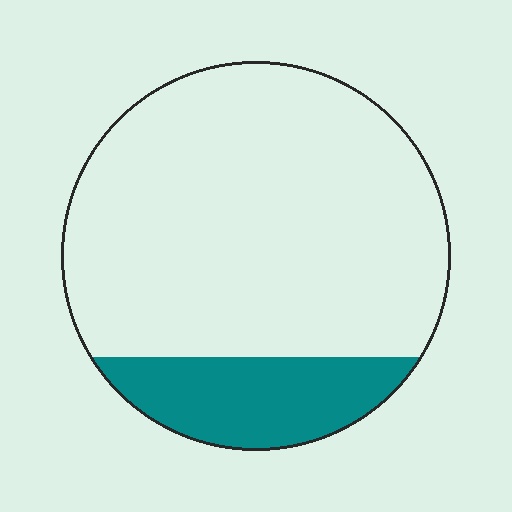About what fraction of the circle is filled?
About one fifth (1/5).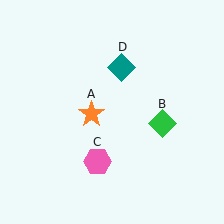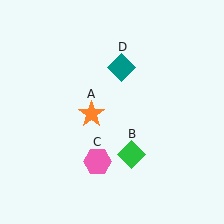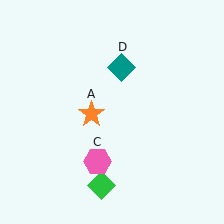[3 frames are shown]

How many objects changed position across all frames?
1 object changed position: green diamond (object B).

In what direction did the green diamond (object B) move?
The green diamond (object B) moved down and to the left.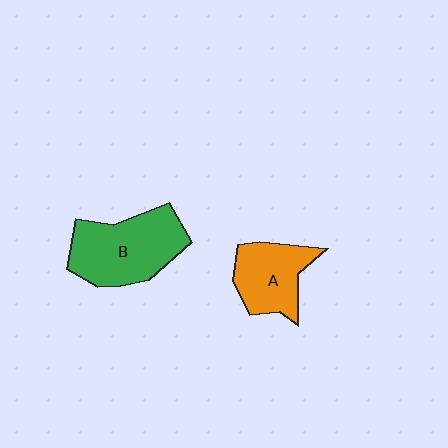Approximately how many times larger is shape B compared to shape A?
Approximately 1.4 times.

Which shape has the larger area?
Shape B (green).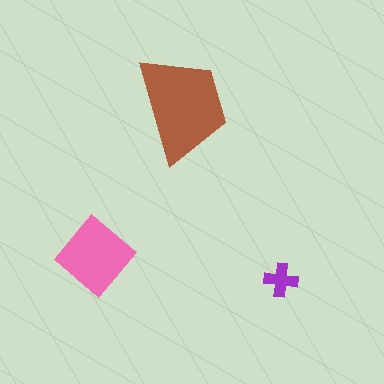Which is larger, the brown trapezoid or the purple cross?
The brown trapezoid.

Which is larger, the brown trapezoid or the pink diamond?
The brown trapezoid.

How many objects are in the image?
There are 3 objects in the image.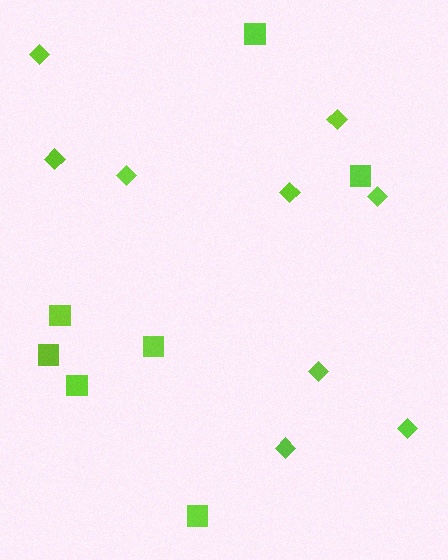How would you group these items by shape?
There are 2 groups: one group of diamonds (9) and one group of squares (7).